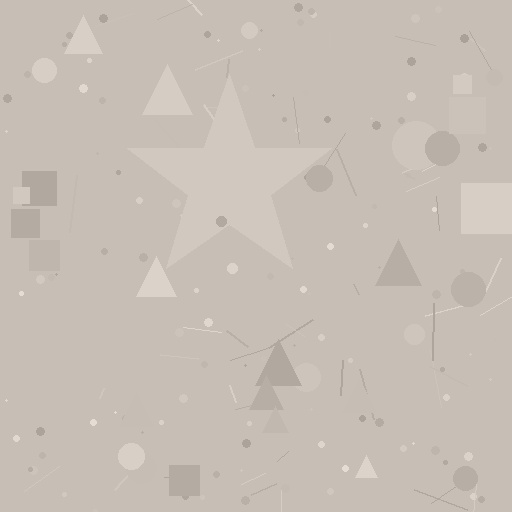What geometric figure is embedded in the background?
A star is embedded in the background.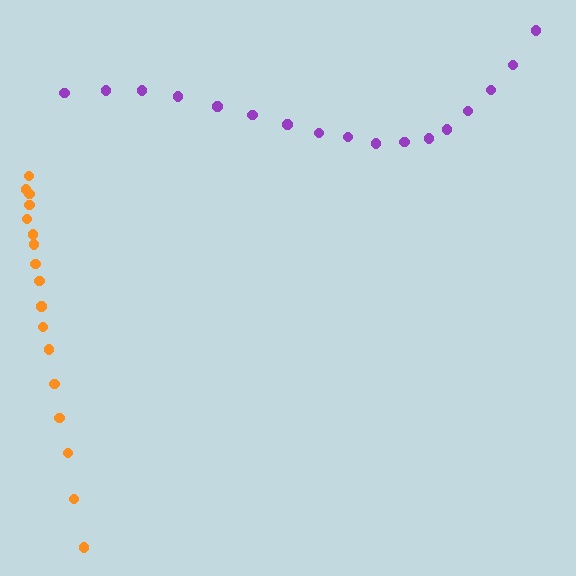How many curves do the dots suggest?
There are 2 distinct paths.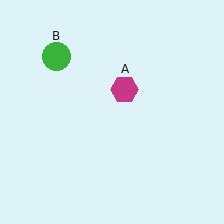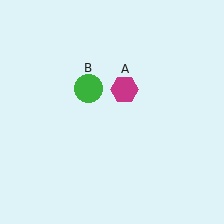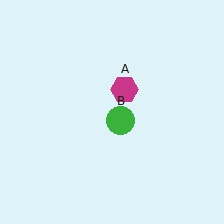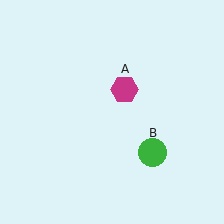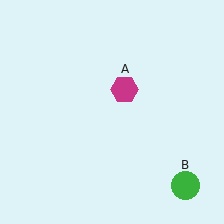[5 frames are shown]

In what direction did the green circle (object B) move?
The green circle (object B) moved down and to the right.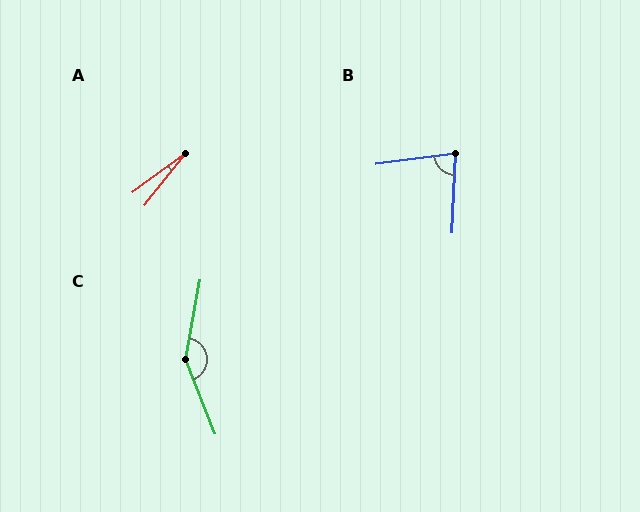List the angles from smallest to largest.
A (15°), B (80°), C (148°).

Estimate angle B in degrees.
Approximately 80 degrees.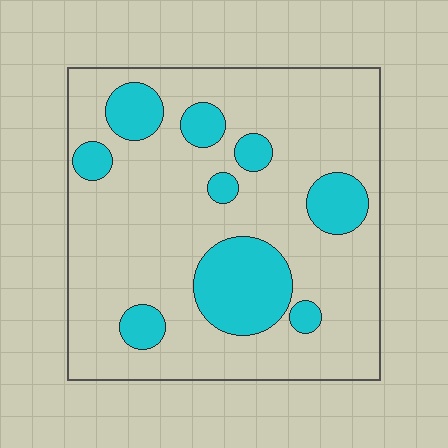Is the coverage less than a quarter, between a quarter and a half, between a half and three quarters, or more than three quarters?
Less than a quarter.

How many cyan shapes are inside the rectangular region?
9.